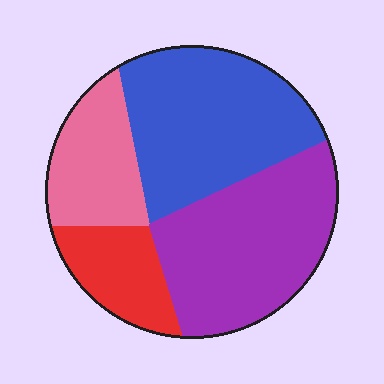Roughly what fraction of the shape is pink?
Pink covers around 15% of the shape.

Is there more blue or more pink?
Blue.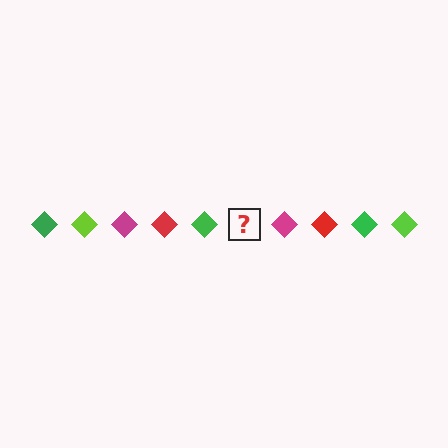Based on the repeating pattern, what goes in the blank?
The blank should be a lime diamond.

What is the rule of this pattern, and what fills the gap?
The rule is that the pattern cycles through green, lime, magenta, red diamonds. The gap should be filled with a lime diamond.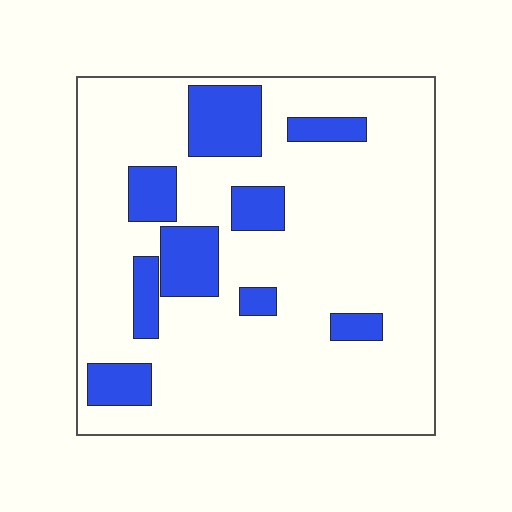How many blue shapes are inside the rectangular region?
9.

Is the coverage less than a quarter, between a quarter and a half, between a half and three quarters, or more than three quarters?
Less than a quarter.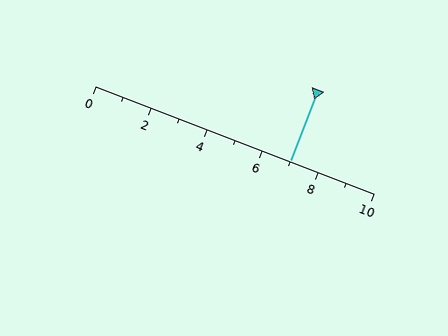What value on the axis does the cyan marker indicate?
The marker indicates approximately 7.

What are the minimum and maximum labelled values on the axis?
The axis runs from 0 to 10.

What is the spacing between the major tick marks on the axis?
The major ticks are spaced 2 apart.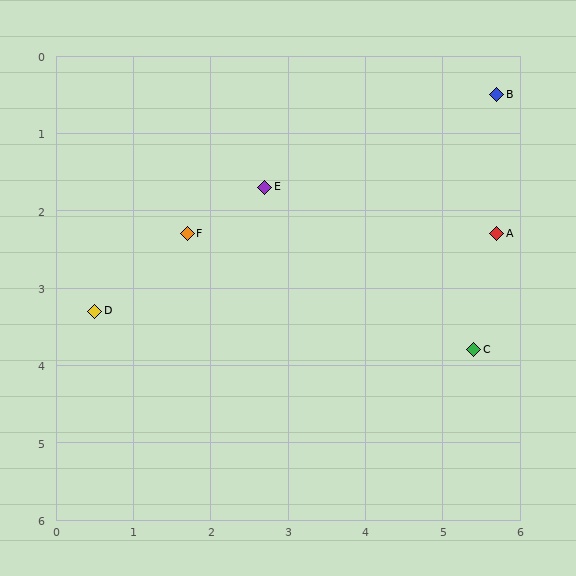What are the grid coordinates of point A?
Point A is at approximately (5.7, 2.3).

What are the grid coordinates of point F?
Point F is at approximately (1.7, 2.3).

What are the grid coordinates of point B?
Point B is at approximately (5.7, 0.5).